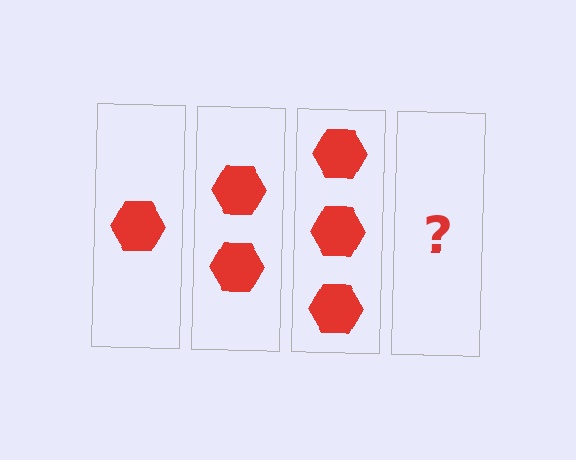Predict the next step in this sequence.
The next step is 4 hexagons.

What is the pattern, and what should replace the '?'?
The pattern is that each step adds one more hexagon. The '?' should be 4 hexagons.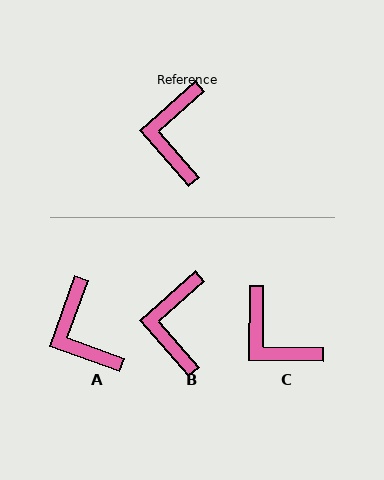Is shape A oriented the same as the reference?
No, it is off by about 29 degrees.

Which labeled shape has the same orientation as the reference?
B.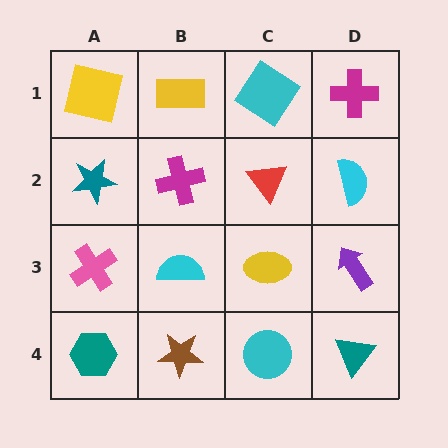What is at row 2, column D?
A cyan semicircle.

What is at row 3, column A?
A pink cross.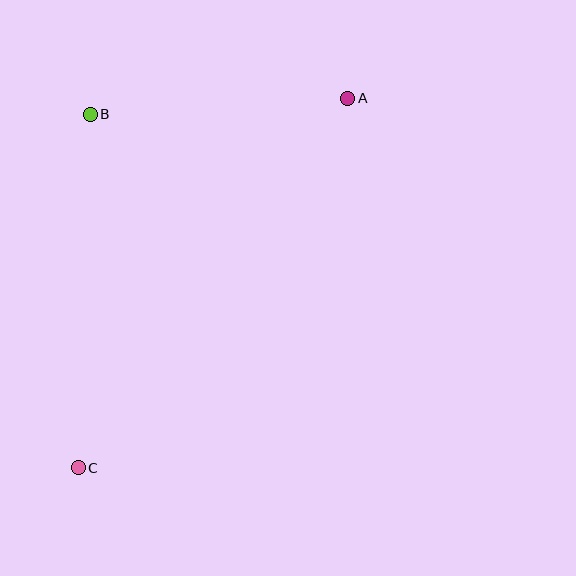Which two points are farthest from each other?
Points A and C are farthest from each other.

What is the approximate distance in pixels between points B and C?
The distance between B and C is approximately 354 pixels.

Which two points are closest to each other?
Points A and B are closest to each other.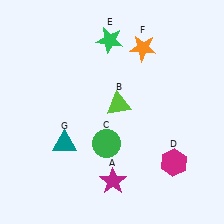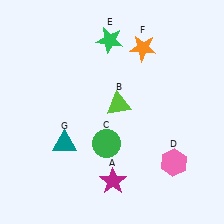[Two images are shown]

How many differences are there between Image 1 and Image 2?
There is 1 difference between the two images.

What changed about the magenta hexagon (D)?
In Image 1, D is magenta. In Image 2, it changed to pink.